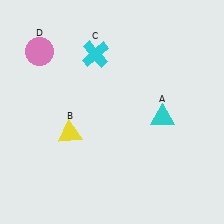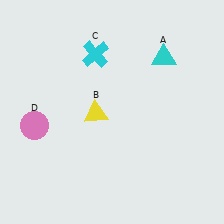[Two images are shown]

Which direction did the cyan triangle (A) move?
The cyan triangle (A) moved up.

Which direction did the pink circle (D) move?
The pink circle (D) moved down.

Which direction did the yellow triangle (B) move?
The yellow triangle (B) moved right.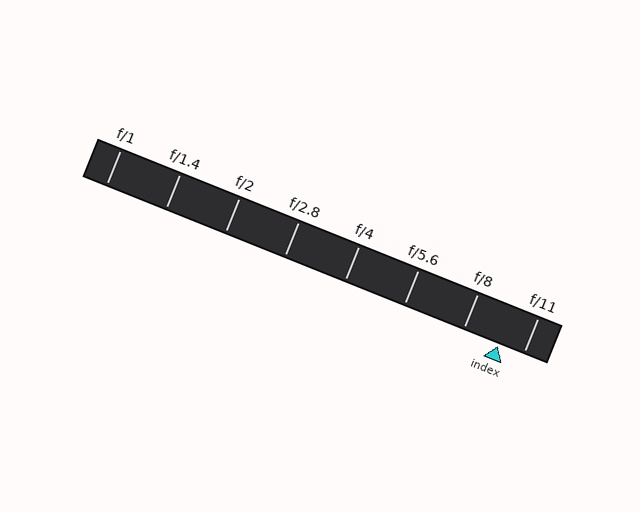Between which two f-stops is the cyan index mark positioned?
The index mark is between f/8 and f/11.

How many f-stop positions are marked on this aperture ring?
There are 8 f-stop positions marked.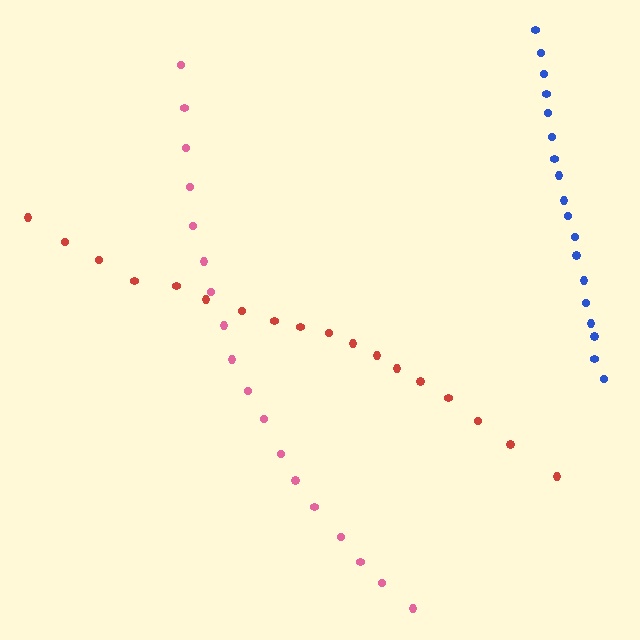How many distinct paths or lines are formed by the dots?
There are 3 distinct paths.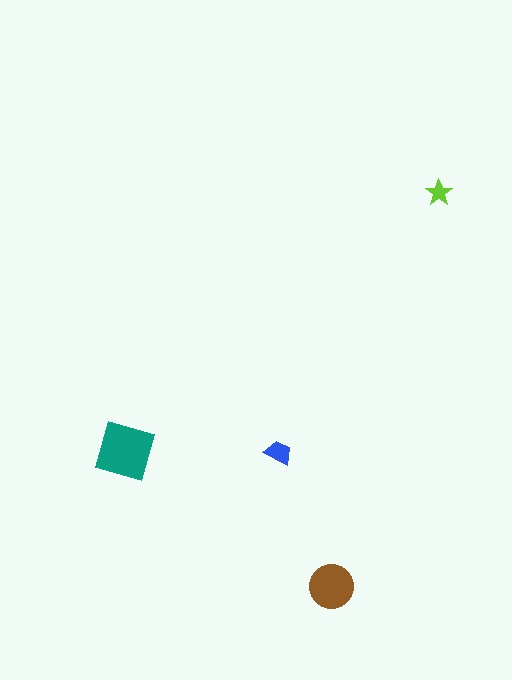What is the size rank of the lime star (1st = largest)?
4th.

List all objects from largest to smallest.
The teal square, the brown circle, the blue trapezoid, the lime star.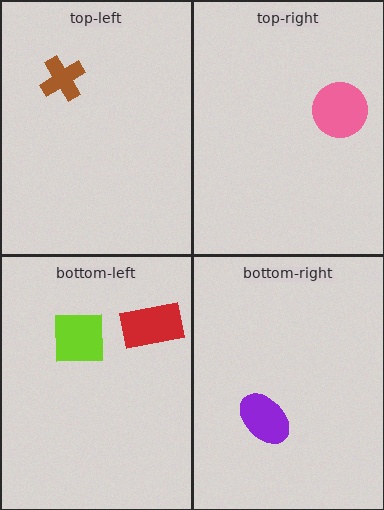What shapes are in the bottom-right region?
The purple ellipse.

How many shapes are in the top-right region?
1.